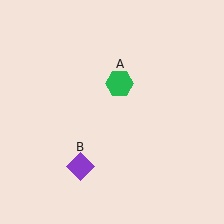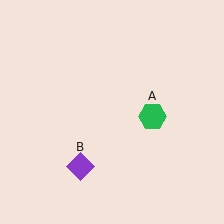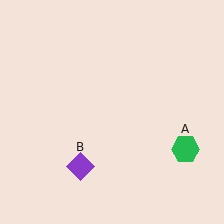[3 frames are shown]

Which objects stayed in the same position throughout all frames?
Purple diamond (object B) remained stationary.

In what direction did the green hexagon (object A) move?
The green hexagon (object A) moved down and to the right.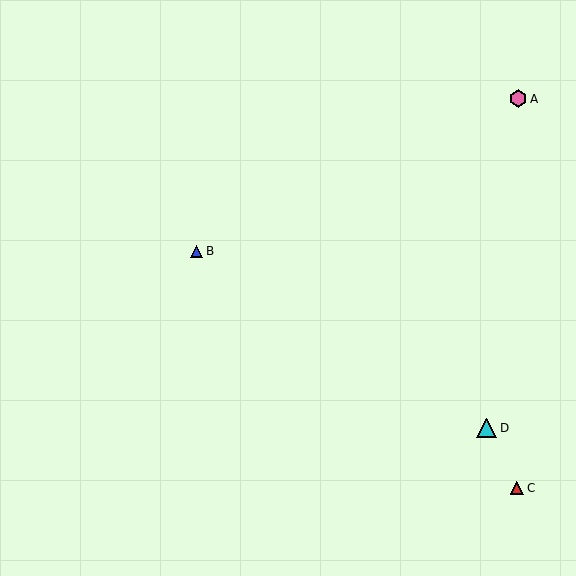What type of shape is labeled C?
Shape C is a red triangle.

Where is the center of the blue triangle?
The center of the blue triangle is at (197, 251).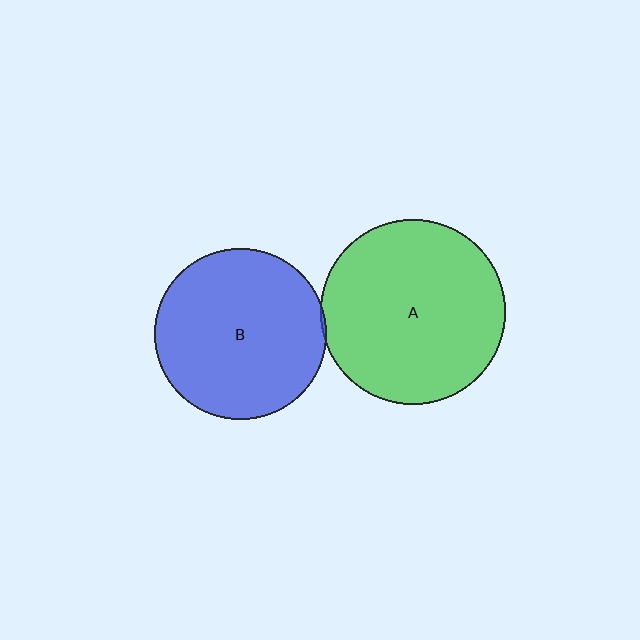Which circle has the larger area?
Circle A (green).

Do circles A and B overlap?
Yes.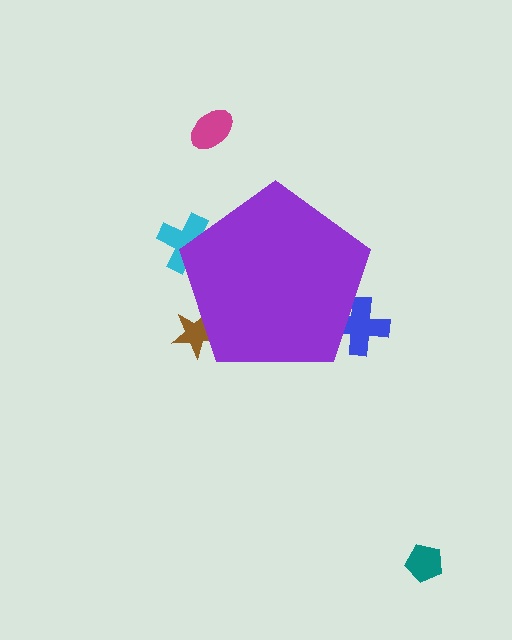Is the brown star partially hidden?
Yes, the brown star is partially hidden behind the purple pentagon.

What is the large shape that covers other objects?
A purple pentagon.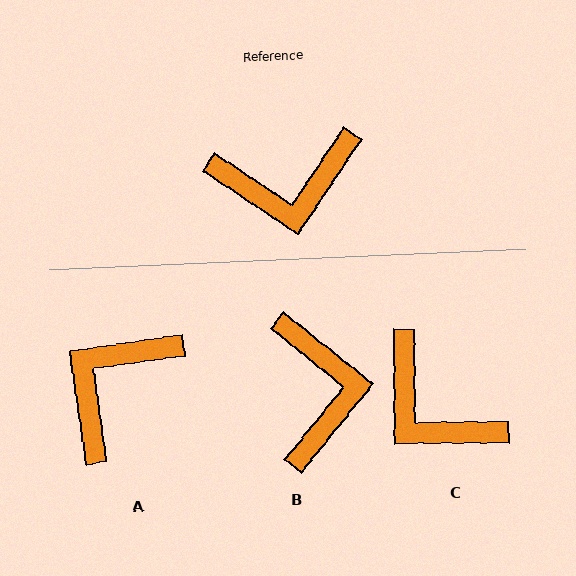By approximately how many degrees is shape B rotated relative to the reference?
Approximately 85 degrees counter-clockwise.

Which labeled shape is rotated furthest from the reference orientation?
A, about 138 degrees away.